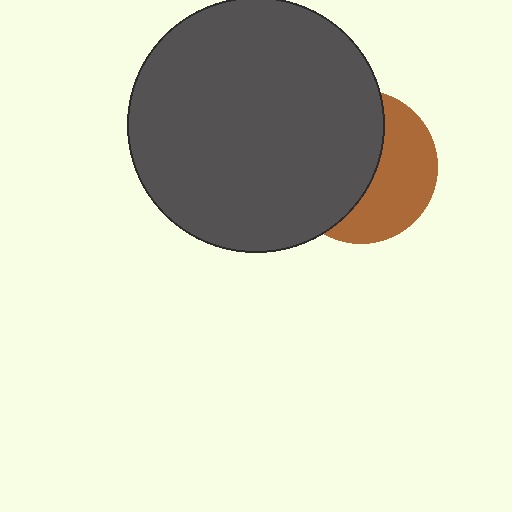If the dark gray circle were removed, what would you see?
You would see the complete brown circle.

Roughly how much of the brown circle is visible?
A small part of it is visible (roughly 44%).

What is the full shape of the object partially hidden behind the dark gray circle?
The partially hidden object is a brown circle.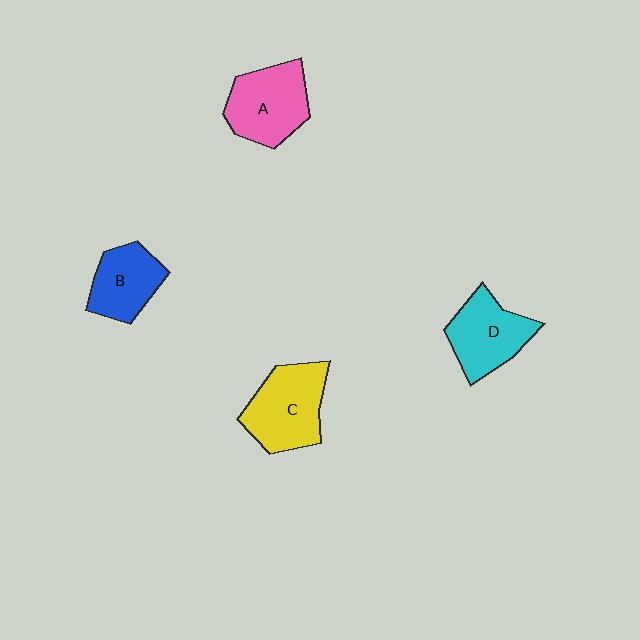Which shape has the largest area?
Shape C (yellow).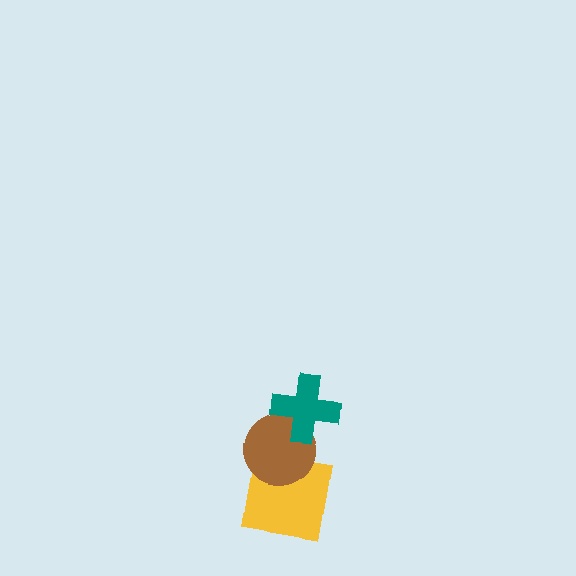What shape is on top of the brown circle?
The teal cross is on top of the brown circle.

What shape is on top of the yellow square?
The brown circle is on top of the yellow square.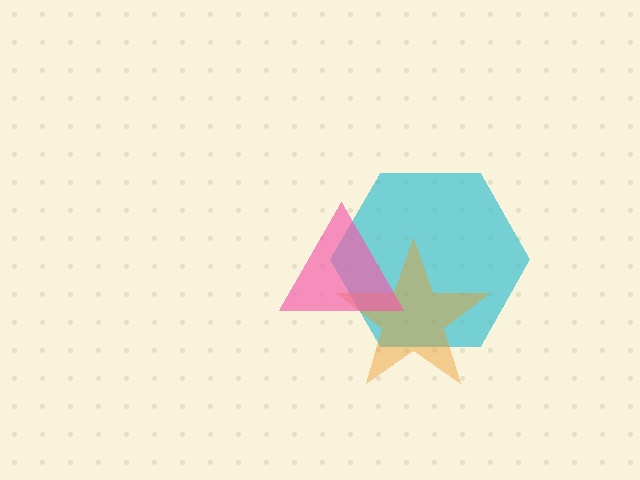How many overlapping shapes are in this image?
There are 3 overlapping shapes in the image.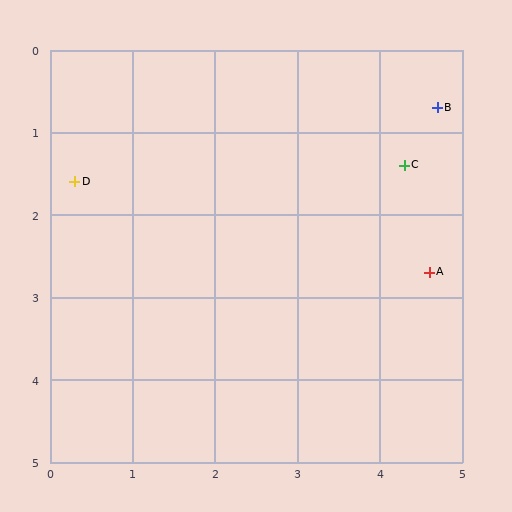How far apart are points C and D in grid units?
Points C and D are about 4.0 grid units apart.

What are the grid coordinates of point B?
Point B is at approximately (4.7, 0.7).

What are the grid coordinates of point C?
Point C is at approximately (4.3, 1.4).